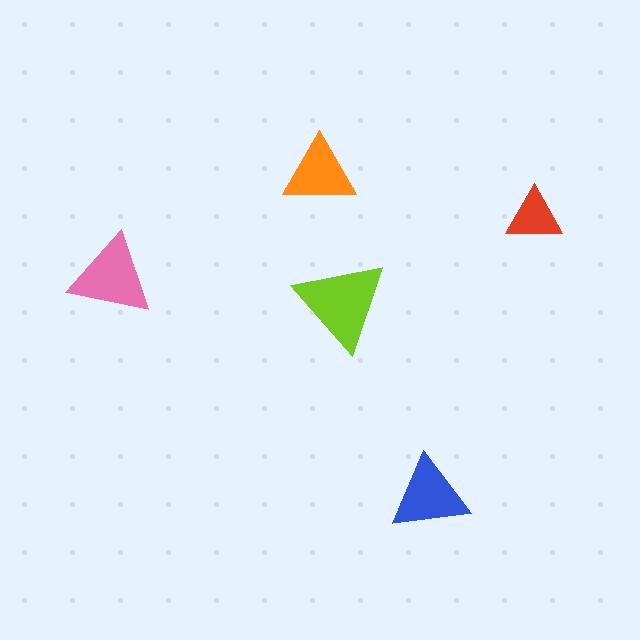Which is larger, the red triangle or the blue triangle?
The blue one.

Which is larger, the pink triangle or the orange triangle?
The pink one.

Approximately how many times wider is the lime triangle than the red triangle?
About 1.5 times wider.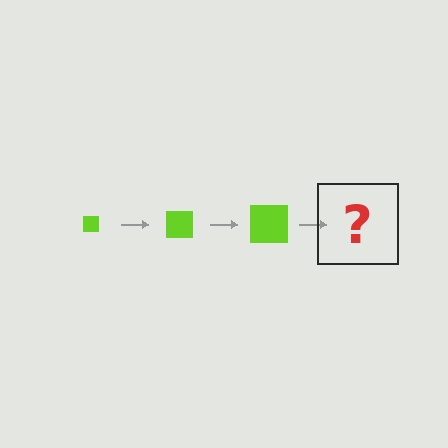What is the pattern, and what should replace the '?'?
The pattern is that the square gets progressively larger each step. The '?' should be a lime square, larger than the previous one.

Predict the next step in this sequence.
The next step is a lime square, larger than the previous one.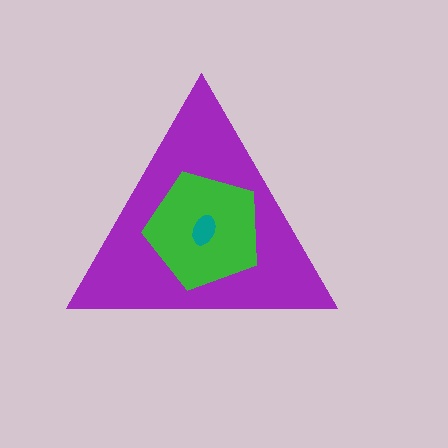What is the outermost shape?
The purple triangle.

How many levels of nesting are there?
3.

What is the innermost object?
The teal ellipse.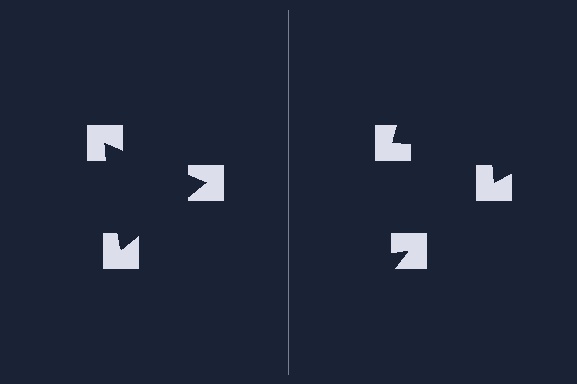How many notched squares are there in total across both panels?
6 — 3 on each side.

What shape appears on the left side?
An illusory triangle.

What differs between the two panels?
The notched squares are positioned identically on both sides; only the wedge orientations differ. On the left they align to a triangle; on the right they are misaligned.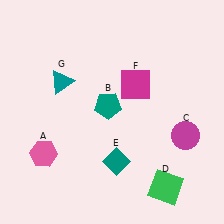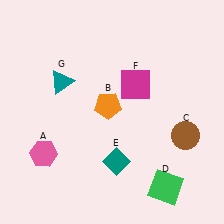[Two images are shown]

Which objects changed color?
B changed from teal to orange. C changed from magenta to brown.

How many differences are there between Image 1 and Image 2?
There are 2 differences between the two images.